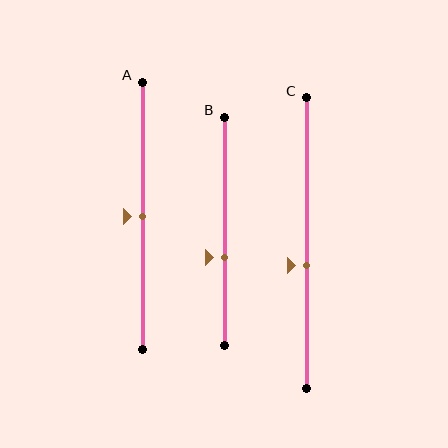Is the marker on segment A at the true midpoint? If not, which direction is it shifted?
Yes, the marker on segment A is at the true midpoint.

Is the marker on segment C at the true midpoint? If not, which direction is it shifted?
No, the marker on segment C is shifted downward by about 8% of the segment length.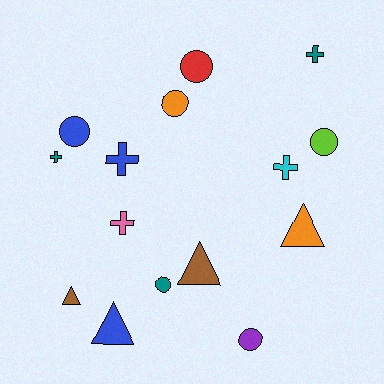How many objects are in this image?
There are 15 objects.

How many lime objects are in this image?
There is 1 lime object.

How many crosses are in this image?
There are 5 crosses.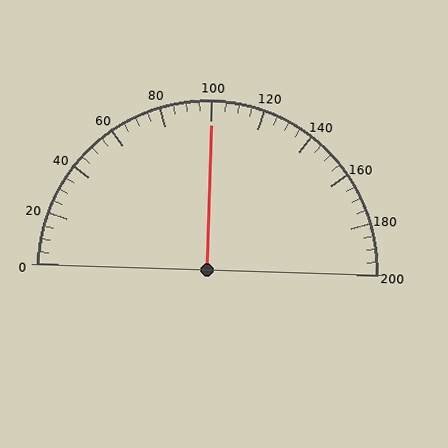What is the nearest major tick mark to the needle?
The nearest major tick mark is 100.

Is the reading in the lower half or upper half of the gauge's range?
The reading is in the upper half of the range (0 to 200).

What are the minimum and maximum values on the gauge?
The gauge ranges from 0 to 200.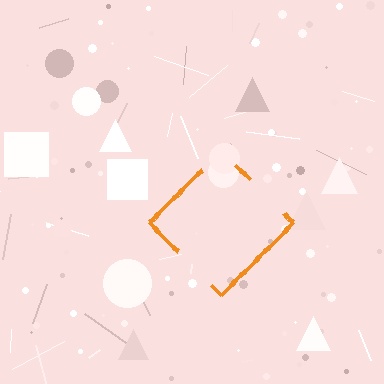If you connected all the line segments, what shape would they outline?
They would outline a diamond.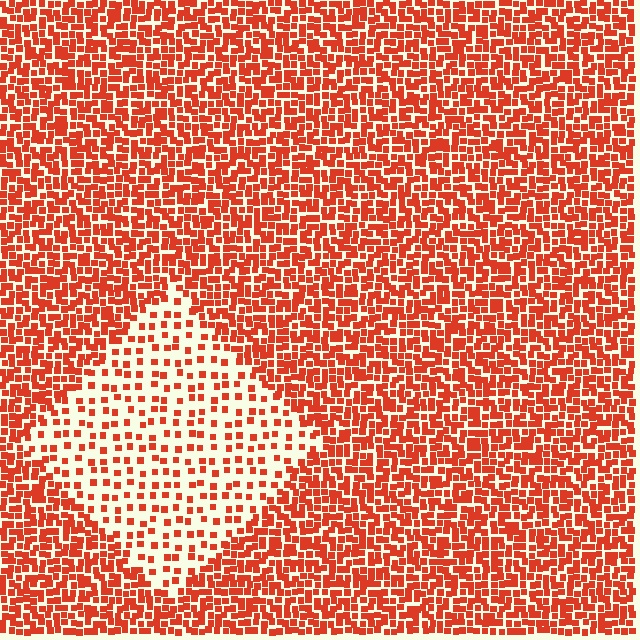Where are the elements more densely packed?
The elements are more densely packed outside the diamond boundary.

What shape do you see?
I see a diamond.